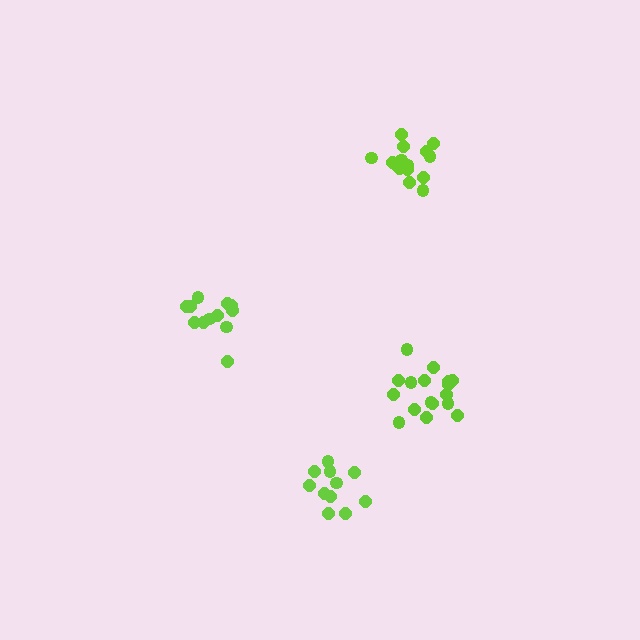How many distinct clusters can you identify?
There are 4 distinct clusters.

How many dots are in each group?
Group 1: 12 dots, Group 2: 15 dots, Group 3: 17 dots, Group 4: 11 dots (55 total).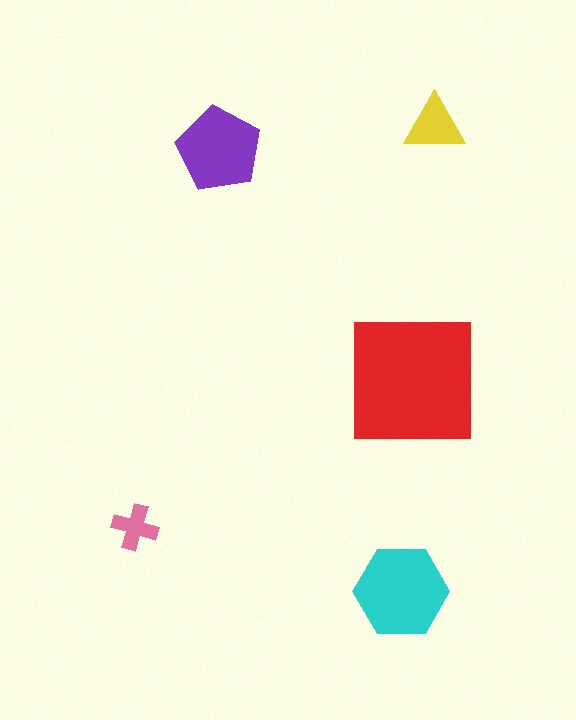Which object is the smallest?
The pink cross.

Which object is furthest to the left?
The pink cross is leftmost.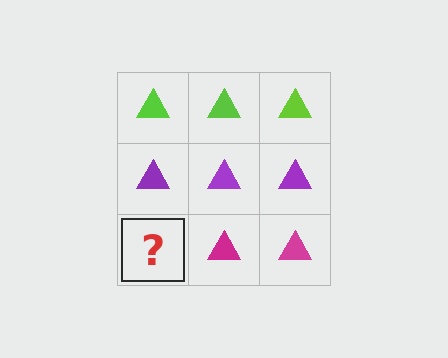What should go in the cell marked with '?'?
The missing cell should contain a magenta triangle.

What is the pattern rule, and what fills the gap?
The rule is that each row has a consistent color. The gap should be filled with a magenta triangle.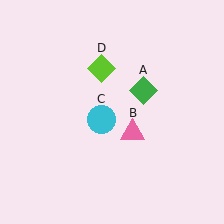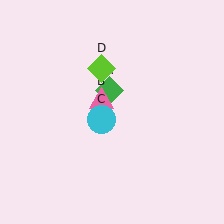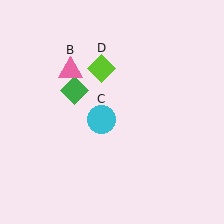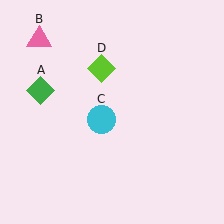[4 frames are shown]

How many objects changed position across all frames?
2 objects changed position: green diamond (object A), pink triangle (object B).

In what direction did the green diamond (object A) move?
The green diamond (object A) moved left.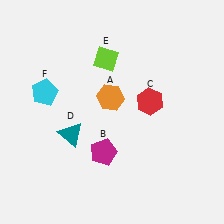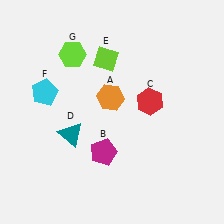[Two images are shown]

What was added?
A lime hexagon (G) was added in Image 2.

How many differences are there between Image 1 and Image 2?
There is 1 difference between the two images.